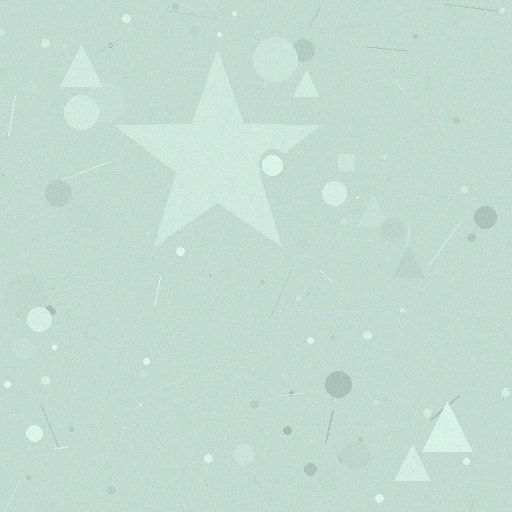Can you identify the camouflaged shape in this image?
The camouflaged shape is a star.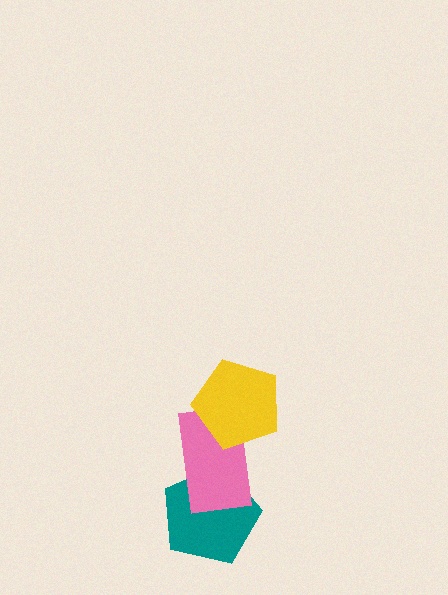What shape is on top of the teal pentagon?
The pink rectangle is on top of the teal pentagon.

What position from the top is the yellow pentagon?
The yellow pentagon is 1st from the top.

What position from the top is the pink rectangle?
The pink rectangle is 2nd from the top.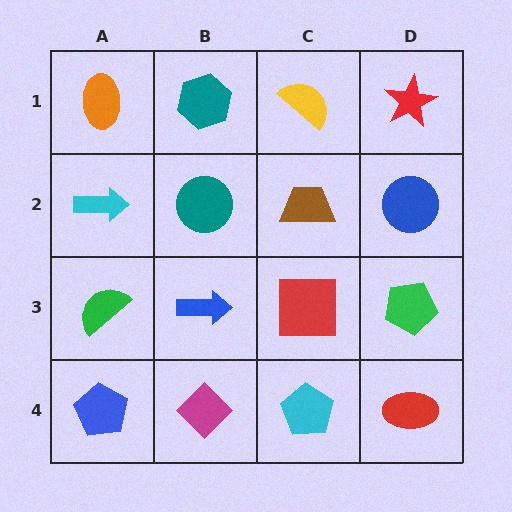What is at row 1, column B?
A teal hexagon.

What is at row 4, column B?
A magenta diamond.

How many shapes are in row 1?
4 shapes.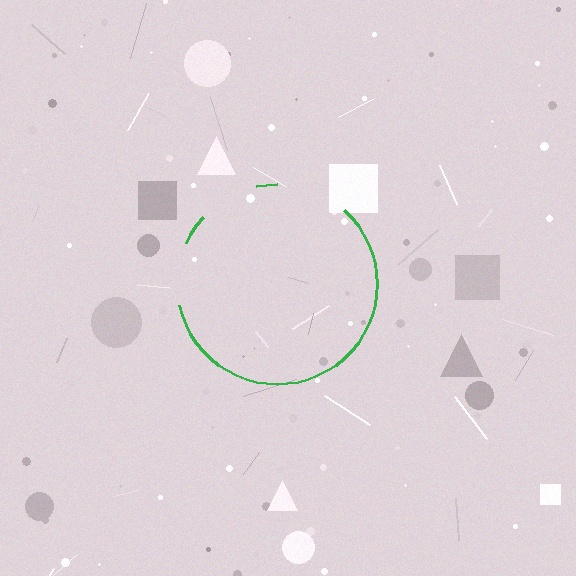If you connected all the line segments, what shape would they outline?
They would outline a circle.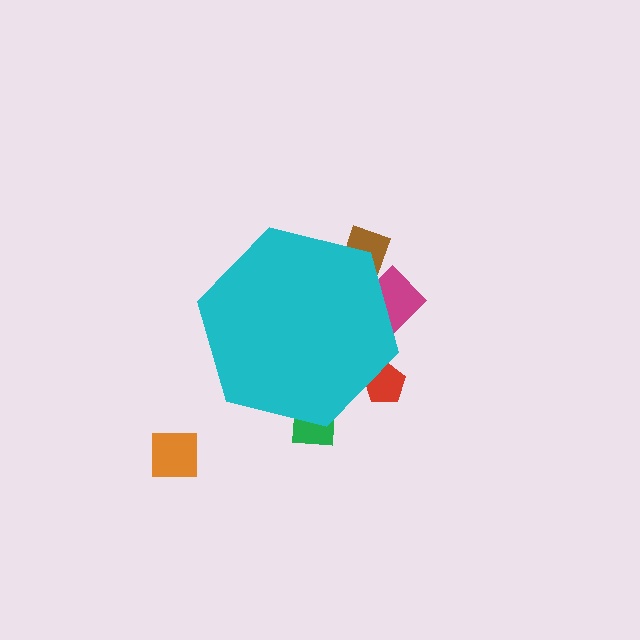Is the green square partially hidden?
Yes, the green square is partially hidden behind the cyan hexagon.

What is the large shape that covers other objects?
A cyan hexagon.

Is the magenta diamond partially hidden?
Yes, the magenta diamond is partially hidden behind the cyan hexagon.